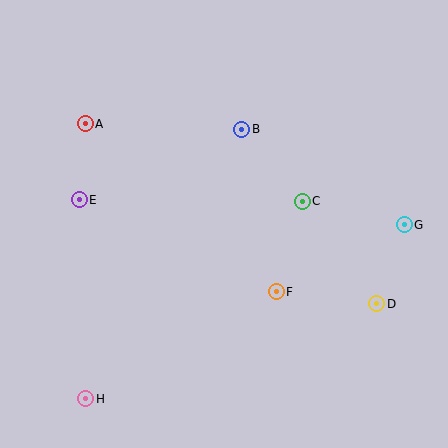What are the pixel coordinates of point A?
Point A is at (85, 124).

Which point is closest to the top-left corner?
Point A is closest to the top-left corner.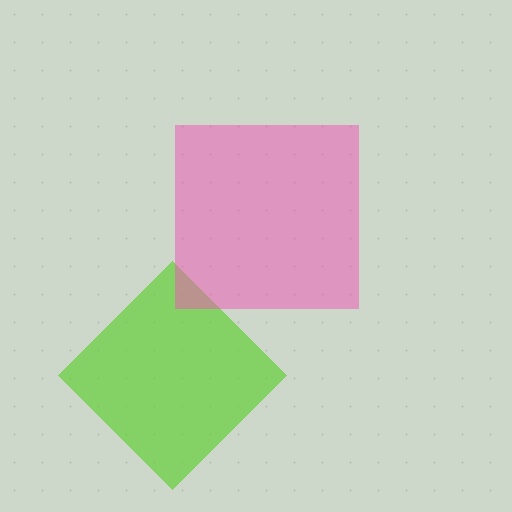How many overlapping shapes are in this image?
There are 2 overlapping shapes in the image.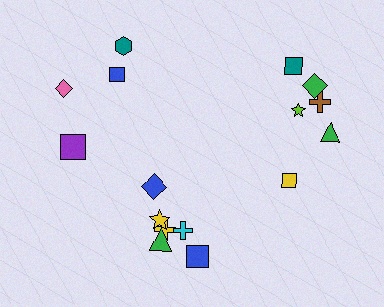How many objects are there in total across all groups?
There are 16 objects.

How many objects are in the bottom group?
There are 6 objects.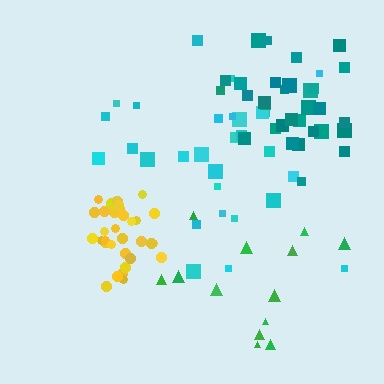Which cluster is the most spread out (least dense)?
Green.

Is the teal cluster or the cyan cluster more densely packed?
Teal.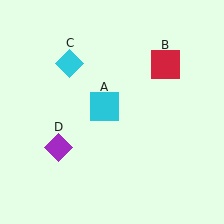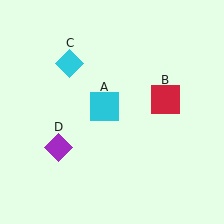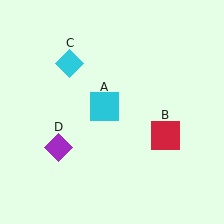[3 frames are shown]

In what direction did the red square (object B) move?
The red square (object B) moved down.